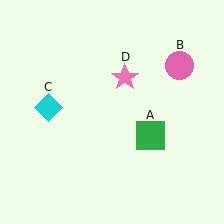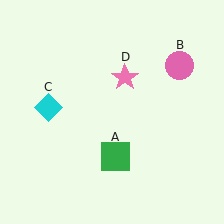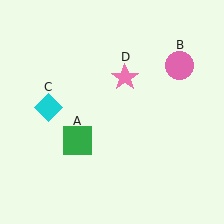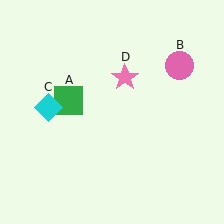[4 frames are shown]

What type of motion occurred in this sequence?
The green square (object A) rotated clockwise around the center of the scene.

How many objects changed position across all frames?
1 object changed position: green square (object A).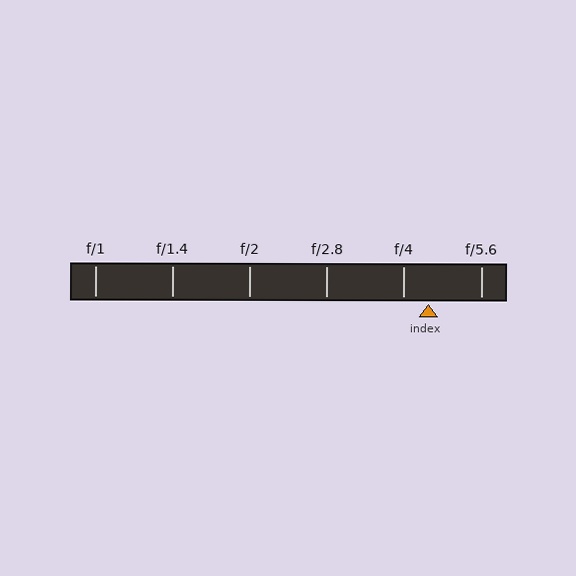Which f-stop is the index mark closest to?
The index mark is closest to f/4.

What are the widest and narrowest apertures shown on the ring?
The widest aperture shown is f/1 and the narrowest is f/5.6.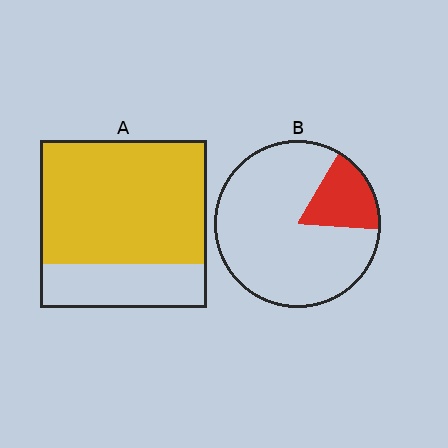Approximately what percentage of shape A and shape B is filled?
A is approximately 75% and B is approximately 20%.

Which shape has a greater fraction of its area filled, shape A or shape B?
Shape A.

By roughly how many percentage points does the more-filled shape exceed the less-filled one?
By roughly 55 percentage points (A over B).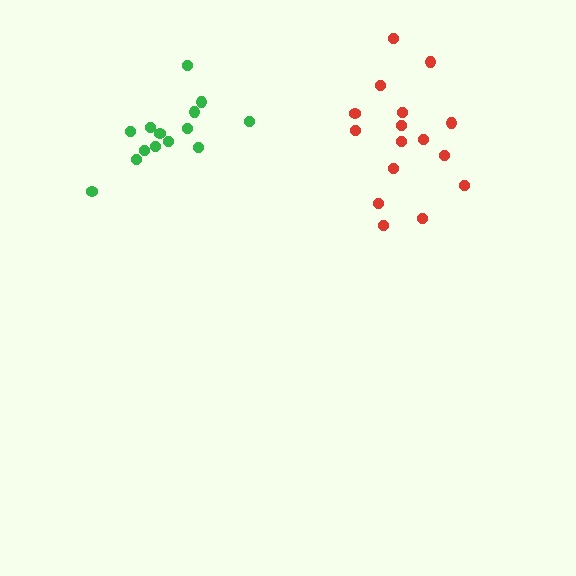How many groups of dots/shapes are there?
There are 2 groups.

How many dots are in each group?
Group 1: 16 dots, Group 2: 14 dots (30 total).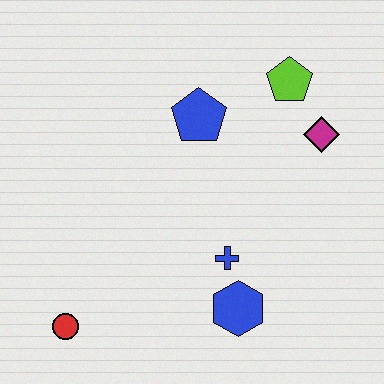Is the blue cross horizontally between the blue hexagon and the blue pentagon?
Yes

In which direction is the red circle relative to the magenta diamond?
The red circle is to the left of the magenta diamond.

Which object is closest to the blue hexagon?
The blue cross is closest to the blue hexagon.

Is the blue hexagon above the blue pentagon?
No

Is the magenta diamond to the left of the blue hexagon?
No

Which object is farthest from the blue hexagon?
The lime pentagon is farthest from the blue hexagon.